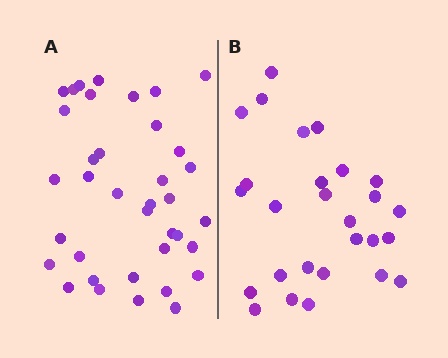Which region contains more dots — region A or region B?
Region A (the left region) has more dots.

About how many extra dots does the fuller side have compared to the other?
Region A has roughly 10 or so more dots than region B.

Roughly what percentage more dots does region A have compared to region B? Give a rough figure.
About 35% more.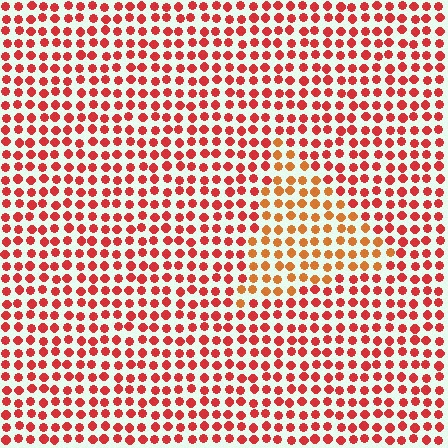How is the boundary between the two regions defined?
The boundary is defined purely by a slight shift in hue (about 29 degrees). Spacing, size, and orientation are identical on both sides.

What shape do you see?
I see a triangle.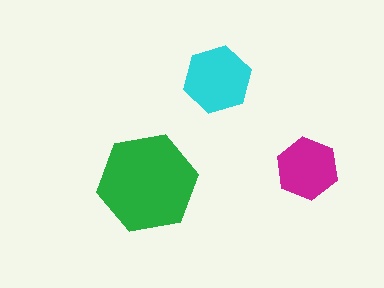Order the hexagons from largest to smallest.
the green one, the cyan one, the magenta one.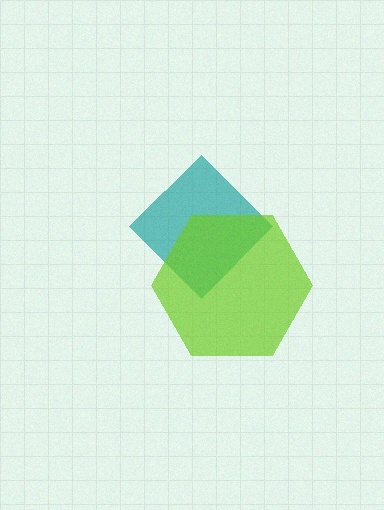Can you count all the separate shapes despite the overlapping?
Yes, there are 2 separate shapes.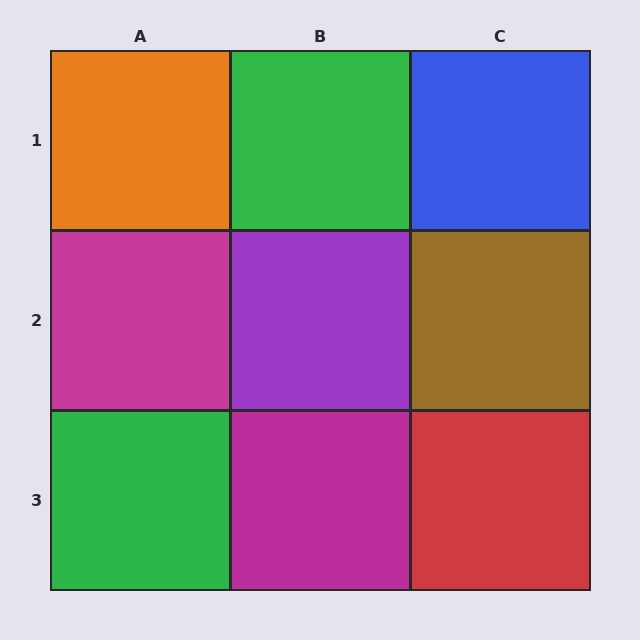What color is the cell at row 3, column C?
Red.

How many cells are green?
2 cells are green.